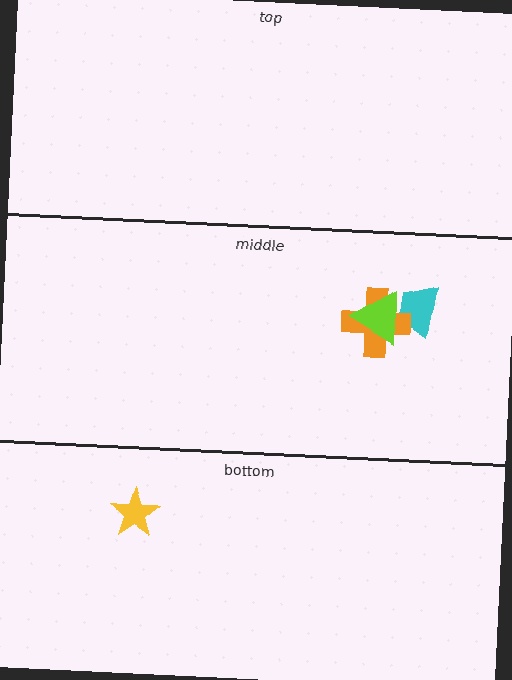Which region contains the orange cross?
The middle region.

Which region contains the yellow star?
The bottom region.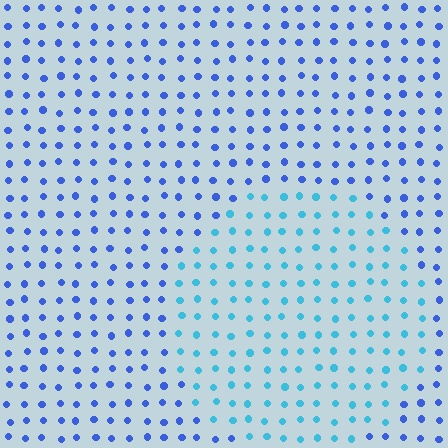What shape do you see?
I see a circle.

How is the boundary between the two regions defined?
The boundary is defined purely by a slight shift in hue (about 35 degrees). Spacing, size, and orientation are identical on both sides.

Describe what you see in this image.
The image is filled with small blue elements in a uniform arrangement. A circle-shaped region is visible where the elements are tinted to a slightly different hue, forming a subtle color boundary.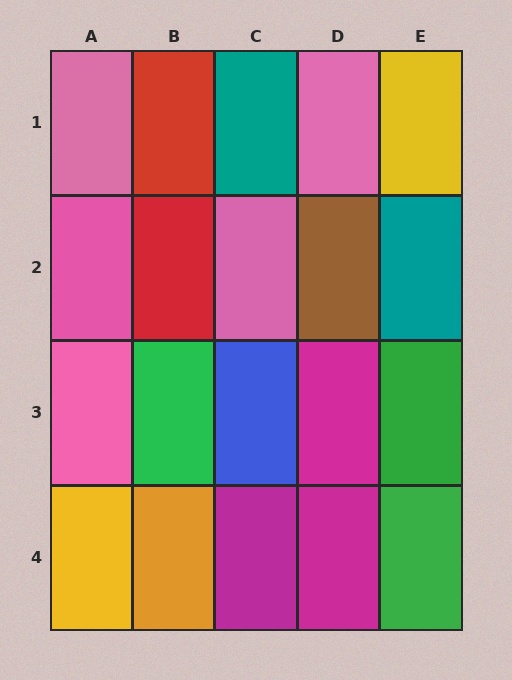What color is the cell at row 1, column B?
Red.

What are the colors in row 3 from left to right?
Pink, green, blue, magenta, green.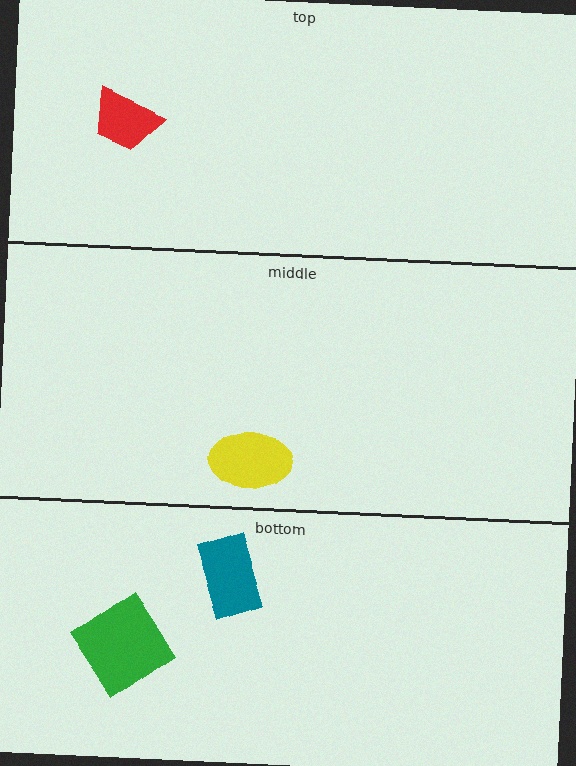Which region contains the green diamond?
The bottom region.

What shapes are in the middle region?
The yellow ellipse.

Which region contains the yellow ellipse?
The middle region.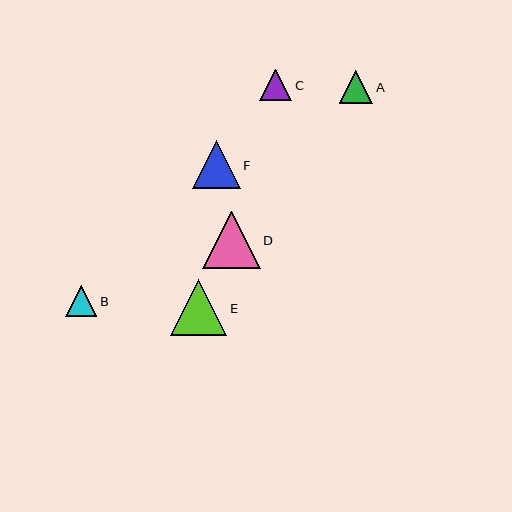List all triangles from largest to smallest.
From largest to smallest: D, E, F, A, C, B.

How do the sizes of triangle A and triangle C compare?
Triangle A and triangle C are approximately the same size.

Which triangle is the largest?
Triangle D is the largest with a size of approximately 58 pixels.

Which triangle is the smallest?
Triangle B is the smallest with a size of approximately 31 pixels.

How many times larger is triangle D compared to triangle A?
Triangle D is approximately 1.7 times the size of triangle A.